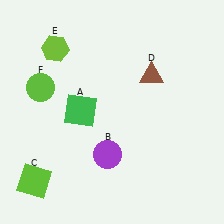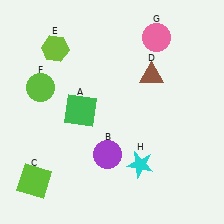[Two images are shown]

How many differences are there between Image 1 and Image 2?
There are 2 differences between the two images.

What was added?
A pink circle (G), a cyan star (H) were added in Image 2.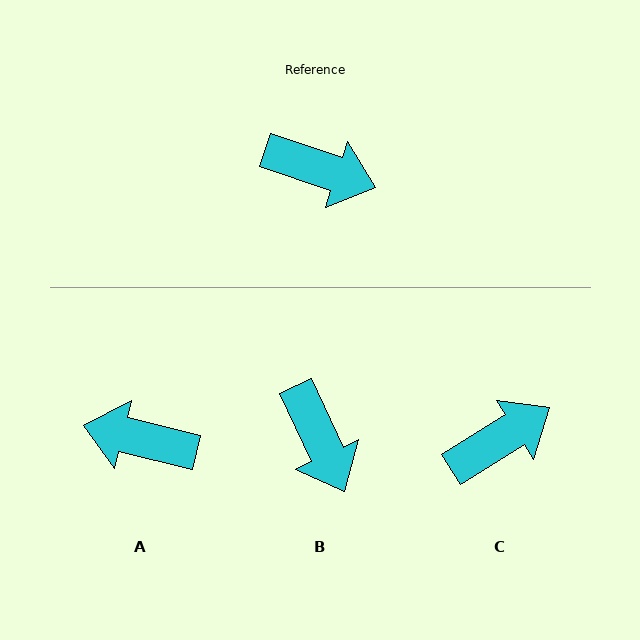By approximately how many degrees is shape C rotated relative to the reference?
Approximately 51 degrees counter-clockwise.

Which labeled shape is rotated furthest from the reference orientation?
A, about 175 degrees away.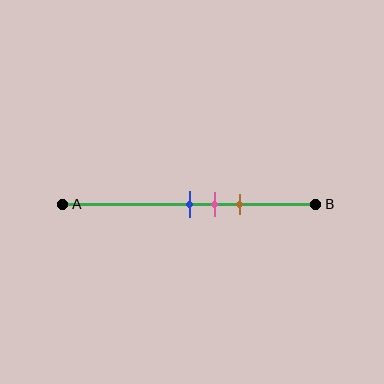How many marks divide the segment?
There are 3 marks dividing the segment.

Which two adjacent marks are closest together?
The blue and pink marks are the closest adjacent pair.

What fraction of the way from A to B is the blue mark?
The blue mark is approximately 50% (0.5) of the way from A to B.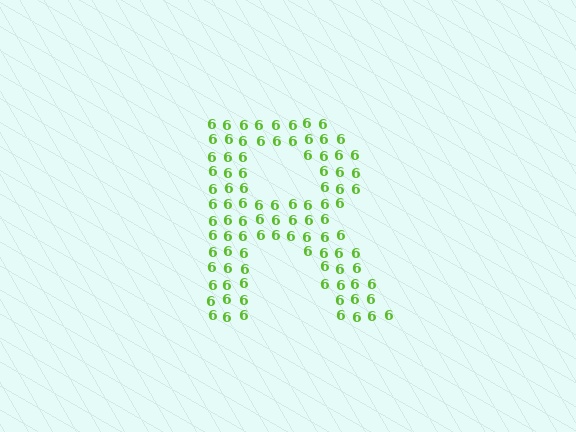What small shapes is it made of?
It is made of small digit 6's.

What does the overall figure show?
The overall figure shows the letter R.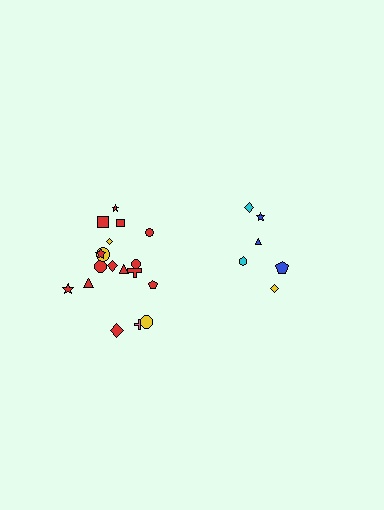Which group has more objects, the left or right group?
The left group.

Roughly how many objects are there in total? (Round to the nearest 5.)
Roughly 25 objects in total.